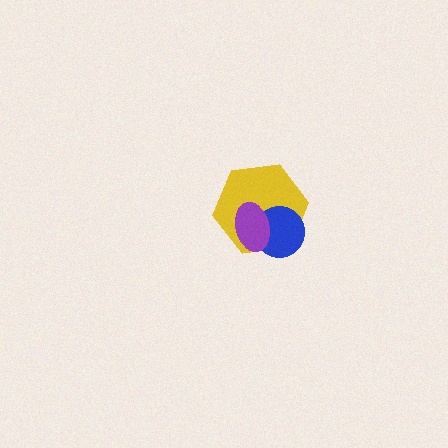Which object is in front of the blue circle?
The purple ellipse is in front of the blue circle.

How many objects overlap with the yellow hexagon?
2 objects overlap with the yellow hexagon.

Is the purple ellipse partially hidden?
No, no other shape covers it.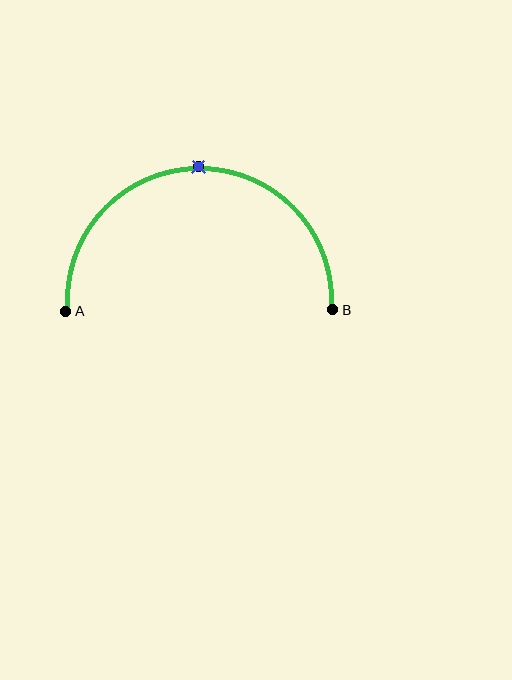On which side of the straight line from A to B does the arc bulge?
The arc bulges above the straight line connecting A and B.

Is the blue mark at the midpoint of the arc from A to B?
Yes. The blue mark lies on the arc at equal arc-length from both A and B — it is the arc midpoint.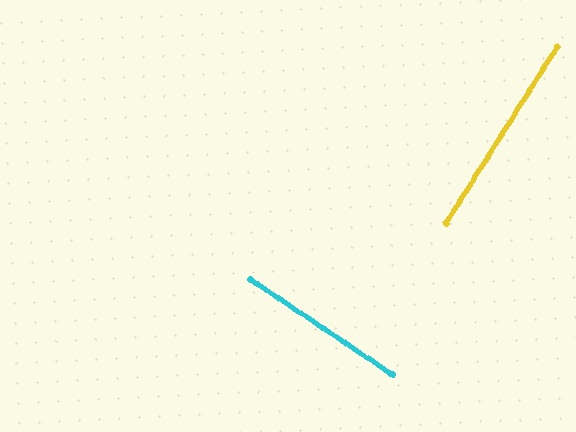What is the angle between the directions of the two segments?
Approximately 88 degrees.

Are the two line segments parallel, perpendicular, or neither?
Perpendicular — they meet at approximately 88°.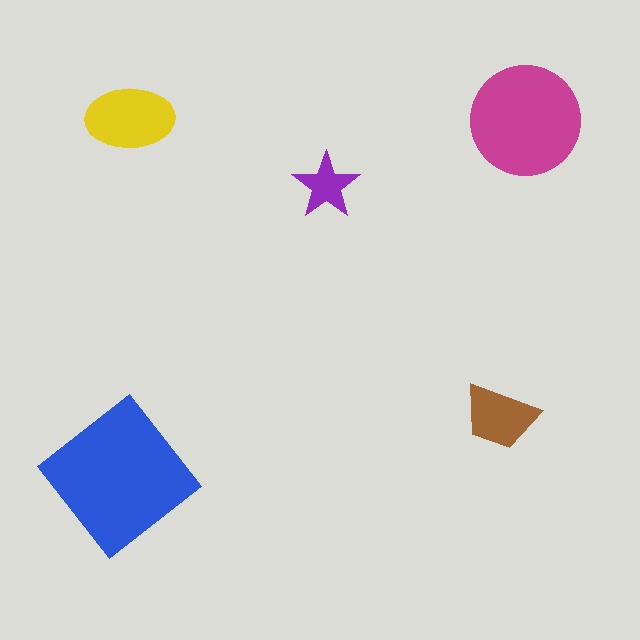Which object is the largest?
The blue diamond.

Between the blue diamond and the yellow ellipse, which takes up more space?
The blue diamond.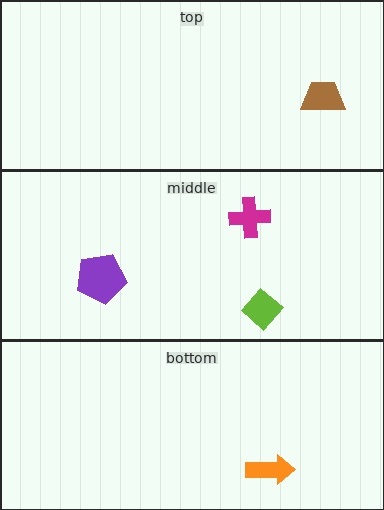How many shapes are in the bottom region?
1.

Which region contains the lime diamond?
The middle region.